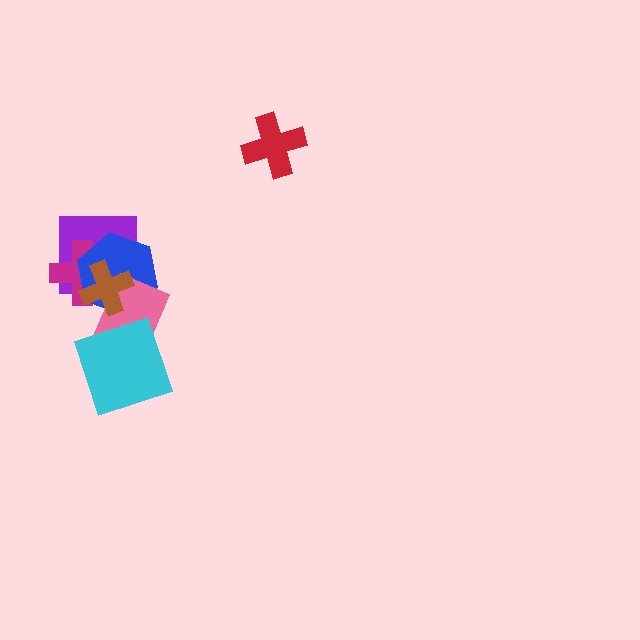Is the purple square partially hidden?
Yes, it is partially covered by another shape.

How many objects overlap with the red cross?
0 objects overlap with the red cross.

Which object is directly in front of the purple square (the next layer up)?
The magenta cross is directly in front of the purple square.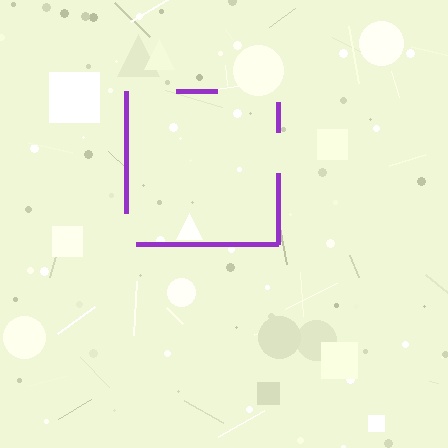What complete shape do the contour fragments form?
The contour fragments form a square.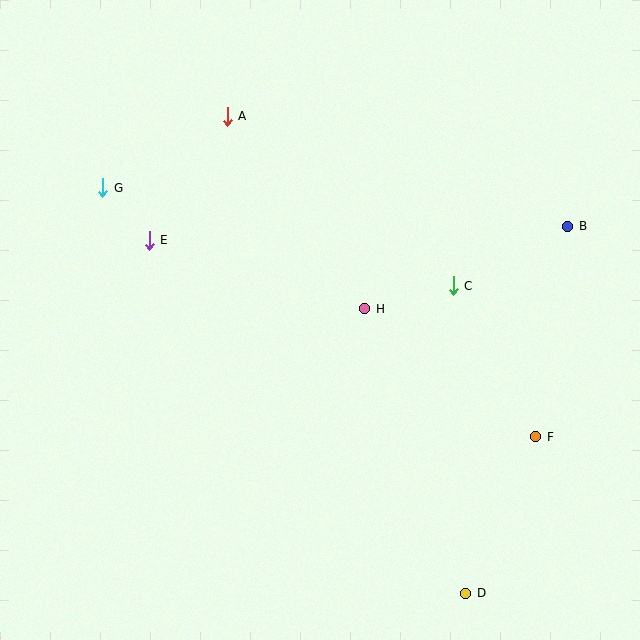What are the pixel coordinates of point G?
Point G is at (103, 188).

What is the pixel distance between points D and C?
The distance between D and C is 308 pixels.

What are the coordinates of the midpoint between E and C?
The midpoint between E and C is at (301, 263).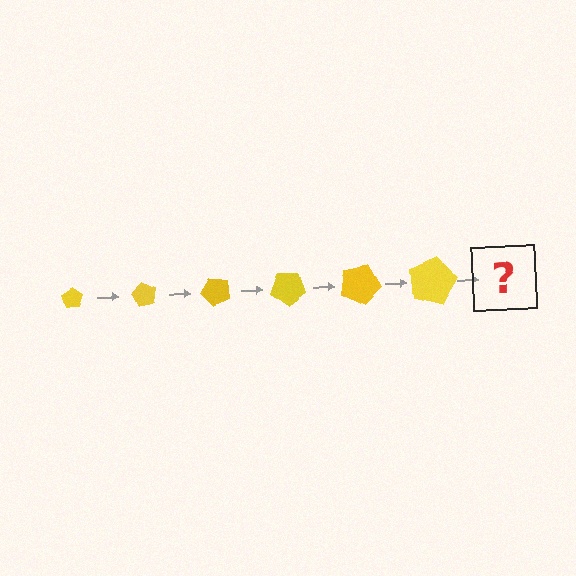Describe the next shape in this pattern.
It should be a pentagon, larger than the previous one and rotated 360 degrees from the start.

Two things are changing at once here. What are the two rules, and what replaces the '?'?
The two rules are that the pentagon grows larger each step and it rotates 60 degrees each step. The '?' should be a pentagon, larger than the previous one and rotated 360 degrees from the start.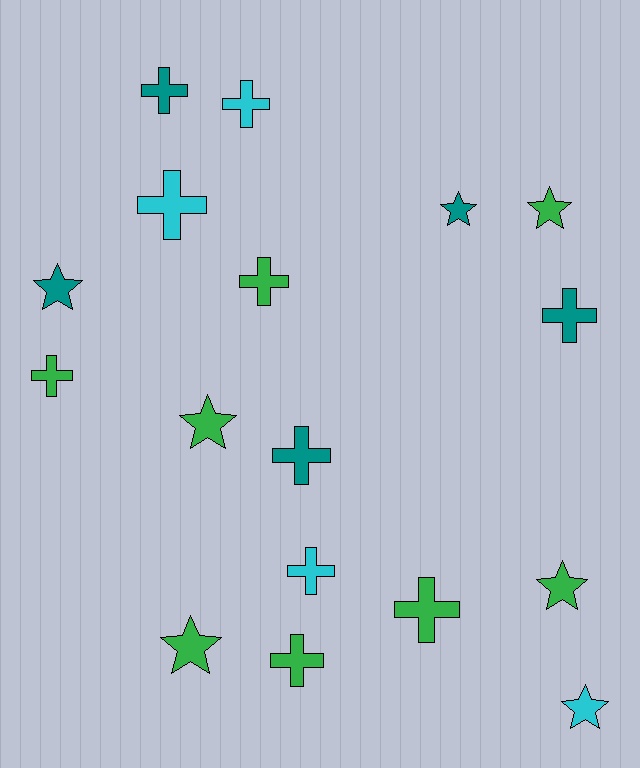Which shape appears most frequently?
Cross, with 10 objects.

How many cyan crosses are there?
There are 3 cyan crosses.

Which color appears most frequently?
Green, with 8 objects.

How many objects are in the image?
There are 17 objects.